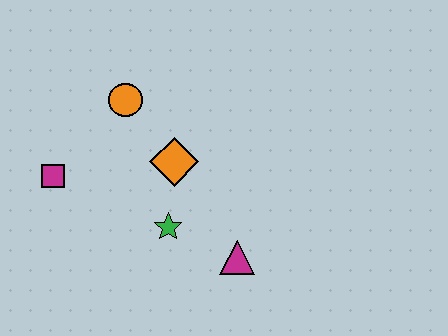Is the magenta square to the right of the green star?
No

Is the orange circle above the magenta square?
Yes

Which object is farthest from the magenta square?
The magenta triangle is farthest from the magenta square.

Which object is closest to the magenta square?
The orange circle is closest to the magenta square.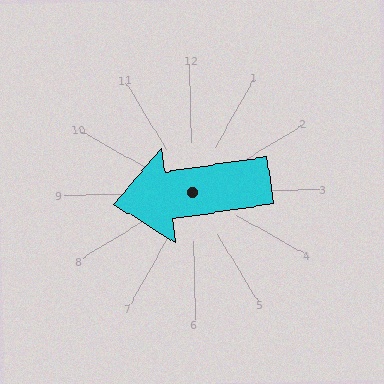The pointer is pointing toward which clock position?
Roughly 9 o'clock.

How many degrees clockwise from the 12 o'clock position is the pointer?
Approximately 263 degrees.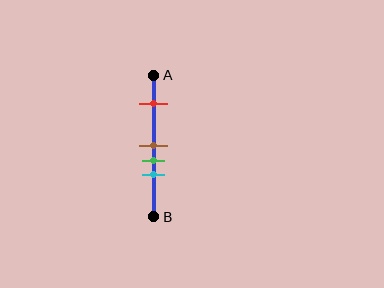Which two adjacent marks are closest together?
The brown and green marks are the closest adjacent pair.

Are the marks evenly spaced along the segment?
No, the marks are not evenly spaced.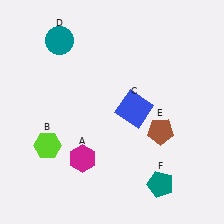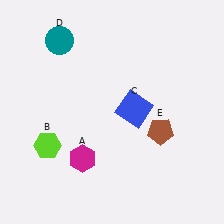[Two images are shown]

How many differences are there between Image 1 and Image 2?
There is 1 difference between the two images.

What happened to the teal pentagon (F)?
The teal pentagon (F) was removed in Image 2. It was in the bottom-right area of Image 1.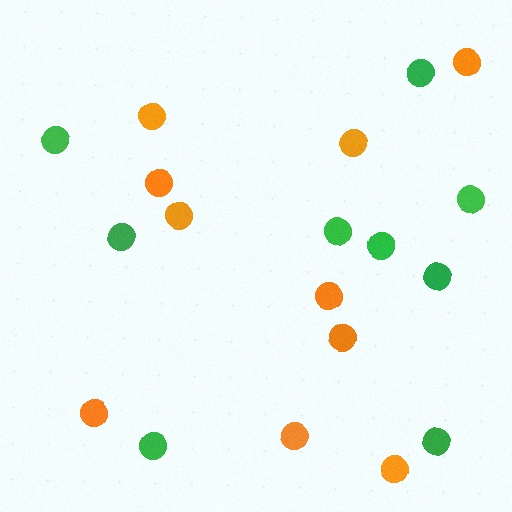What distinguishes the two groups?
There are 2 groups: one group of green circles (9) and one group of orange circles (10).